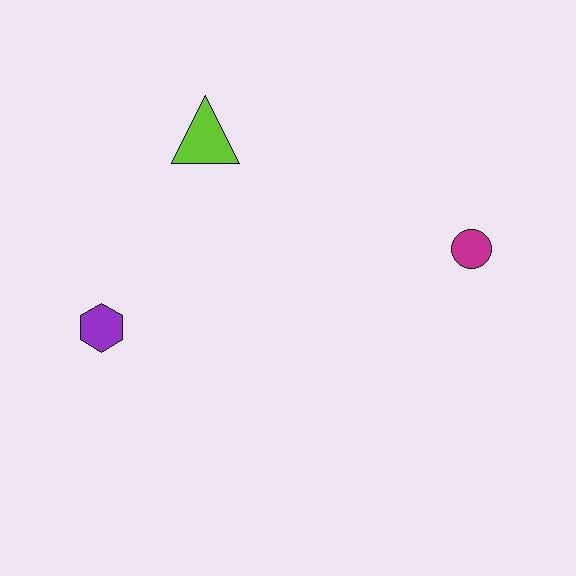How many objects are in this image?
There are 3 objects.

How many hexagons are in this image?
There is 1 hexagon.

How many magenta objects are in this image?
There is 1 magenta object.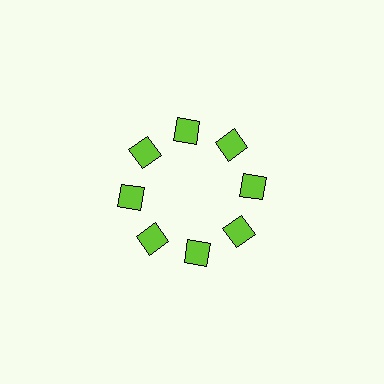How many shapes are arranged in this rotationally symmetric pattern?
There are 8 shapes, arranged in 8 groups of 1.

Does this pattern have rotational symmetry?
Yes, this pattern has 8-fold rotational symmetry. It looks the same after rotating 45 degrees around the center.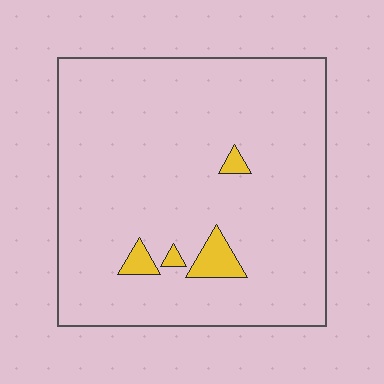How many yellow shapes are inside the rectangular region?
4.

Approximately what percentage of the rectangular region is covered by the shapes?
Approximately 5%.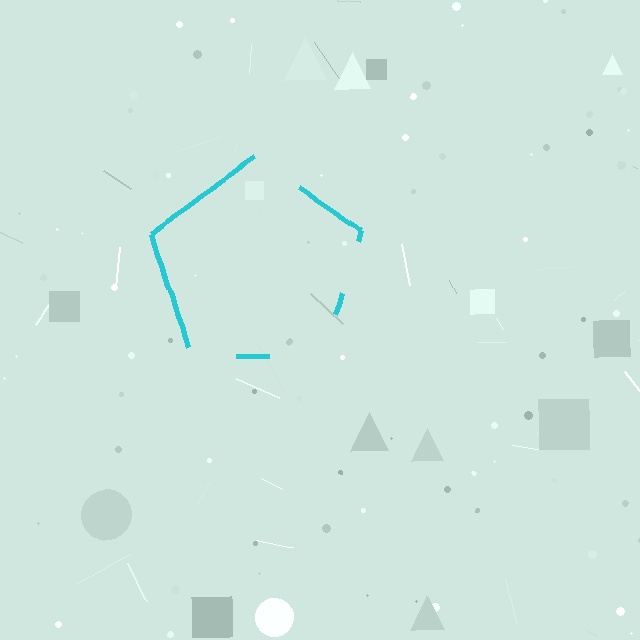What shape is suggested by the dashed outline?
The dashed outline suggests a pentagon.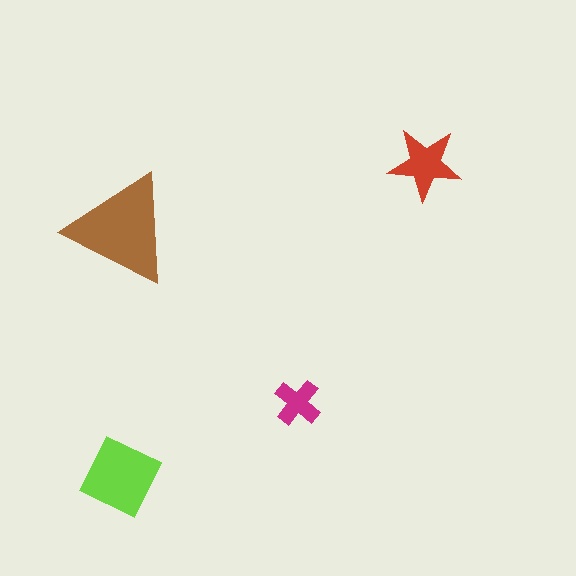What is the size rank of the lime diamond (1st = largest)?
2nd.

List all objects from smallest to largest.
The magenta cross, the red star, the lime diamond, the brown triangle.